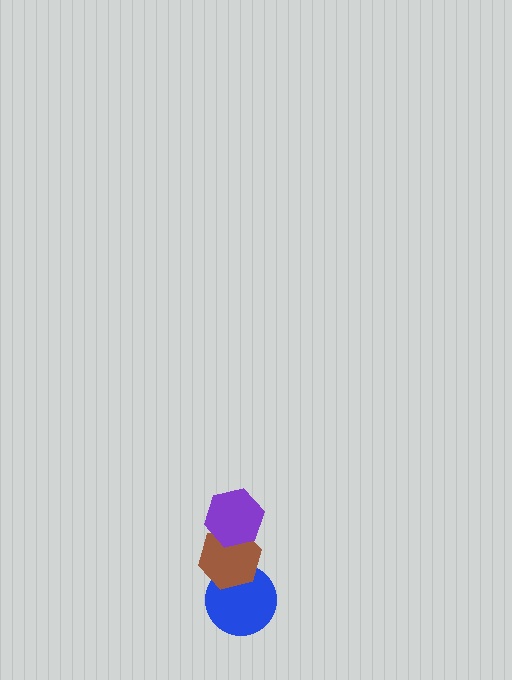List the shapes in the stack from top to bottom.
From top to bottom: the purple hexagon, the brown hexagon, the blue circle.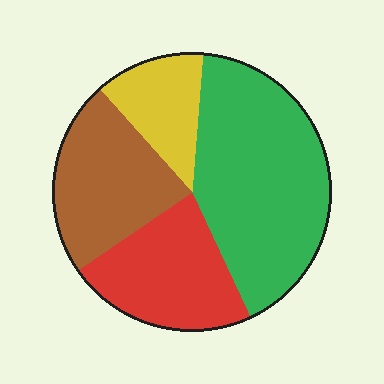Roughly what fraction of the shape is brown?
Brown covers 23% of the shape.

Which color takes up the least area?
Yellow, at roughly 15%.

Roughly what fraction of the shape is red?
Red covers 22% of the shape.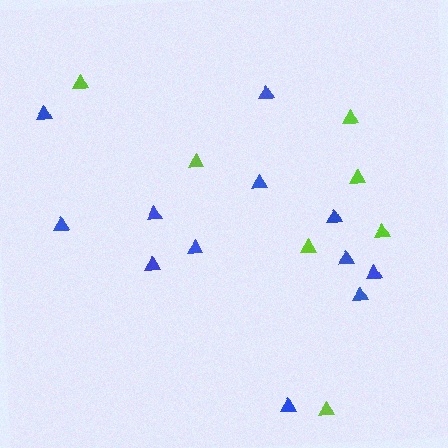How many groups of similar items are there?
There are 2 groups: one group of lime triangles (7) and one group of blue triangles (12).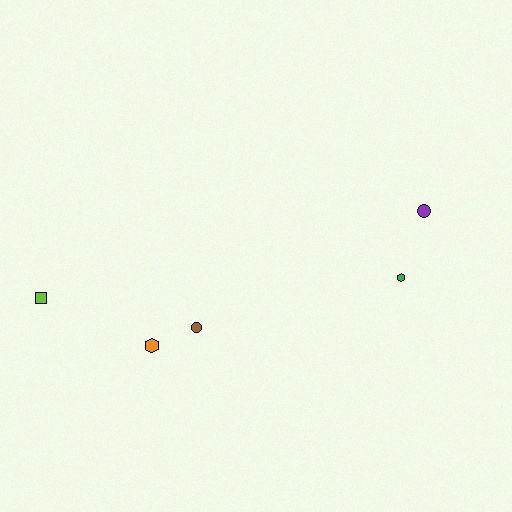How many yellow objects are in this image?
There are no yellow objects.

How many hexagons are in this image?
There are 2 hexagons.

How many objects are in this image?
There are 5 objects.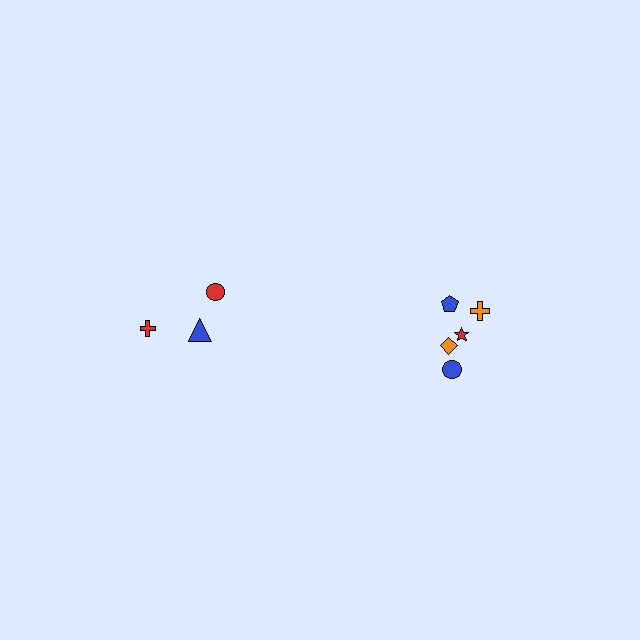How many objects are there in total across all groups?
There are 8 objects.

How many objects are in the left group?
There are 3 objects.